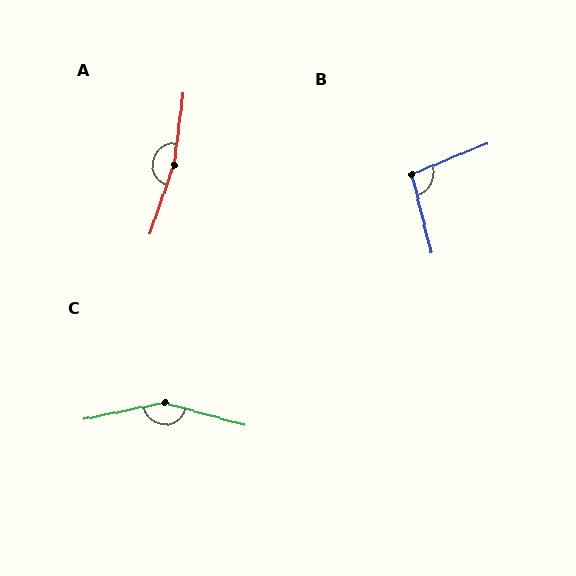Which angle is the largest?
A, at approximately 168 degrees.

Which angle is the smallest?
B, at approximately 98 degrees.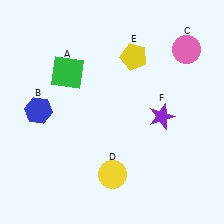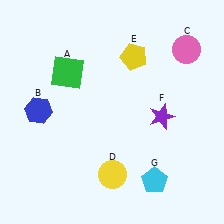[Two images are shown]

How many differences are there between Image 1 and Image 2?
There is 1 difference between the two images.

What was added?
A cyan pentagon (G) was added in Image 2.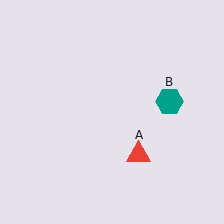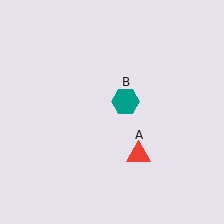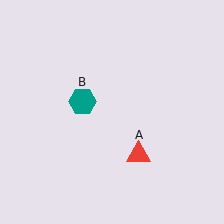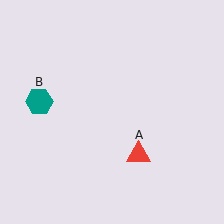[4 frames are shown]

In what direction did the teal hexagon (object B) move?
The teal hexagon (object B) moved left.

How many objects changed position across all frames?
1 object changed position: teal hexagon (object B).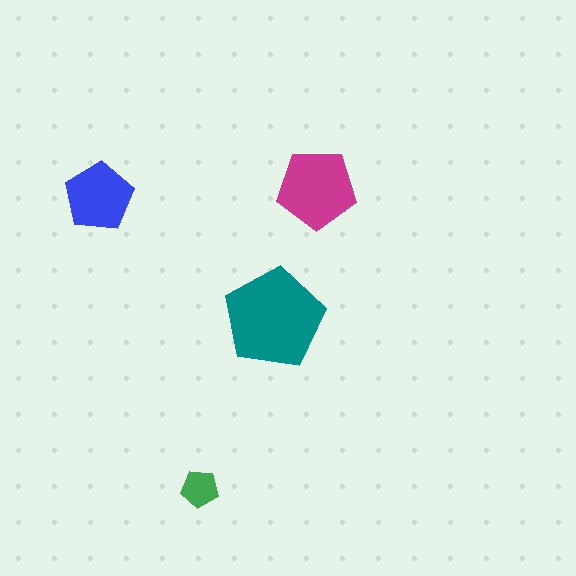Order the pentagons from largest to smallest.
the teal one, the magenta one, the blue one, the green one.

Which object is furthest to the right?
The magenta pentagon is rightmost.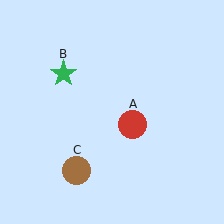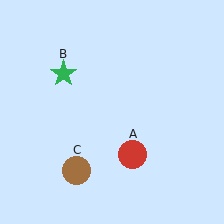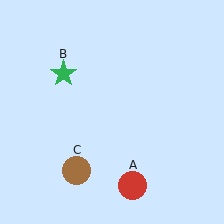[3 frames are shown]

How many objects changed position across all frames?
1 object changed position: red circle (object A).